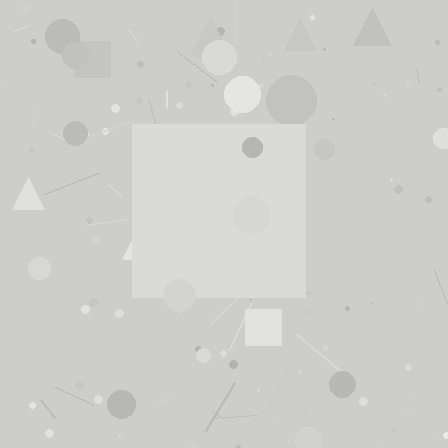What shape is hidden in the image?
A square is hidden in the image.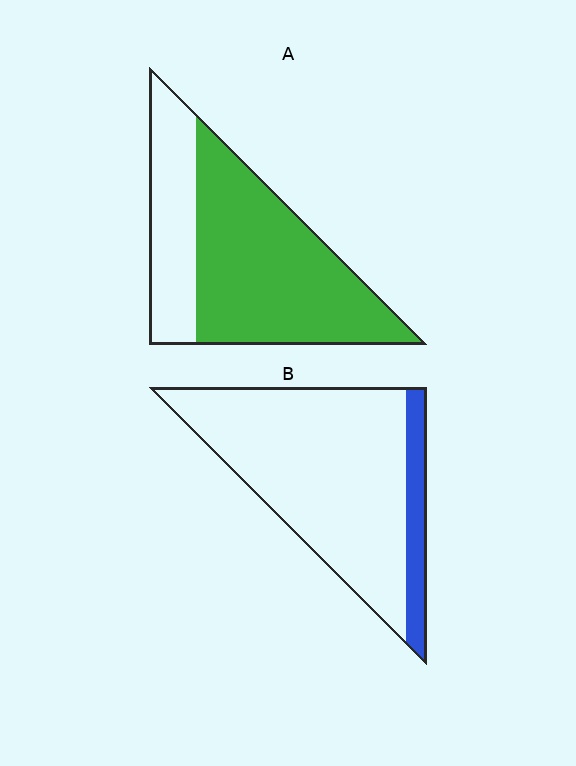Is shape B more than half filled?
No.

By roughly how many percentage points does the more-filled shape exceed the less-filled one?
By roughly 55 percentage points (A over B).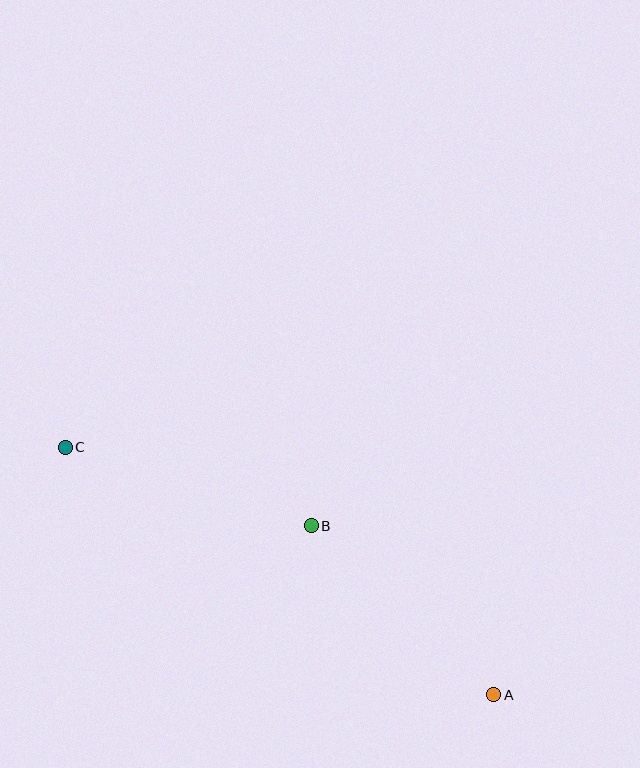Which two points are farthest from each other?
Points A and C are farthest from each other.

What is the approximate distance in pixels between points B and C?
The distance between B and C is approximately 258 pixels.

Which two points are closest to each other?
Points A and B are closest to each other.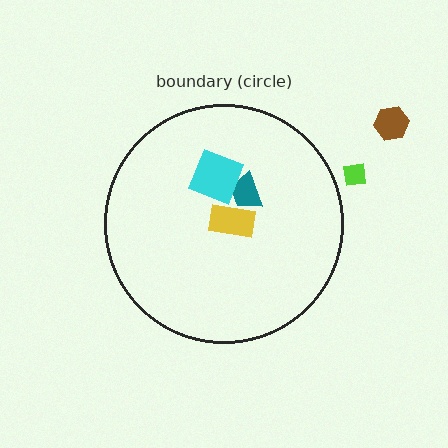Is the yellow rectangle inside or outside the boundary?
Inside.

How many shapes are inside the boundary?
3 inside, 2 outside.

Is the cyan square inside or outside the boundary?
Inside.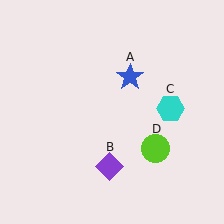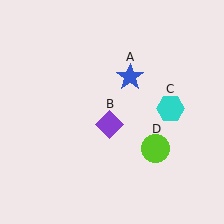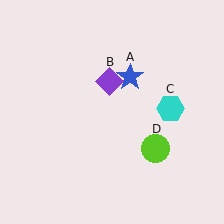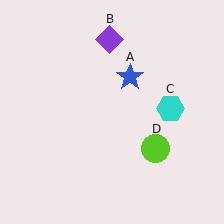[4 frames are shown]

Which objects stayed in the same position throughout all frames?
Blue star (object A) and cyan hexagon (object C) and lime circle (object D) remained stationary.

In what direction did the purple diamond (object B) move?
The purple diamond (object B) moved up.